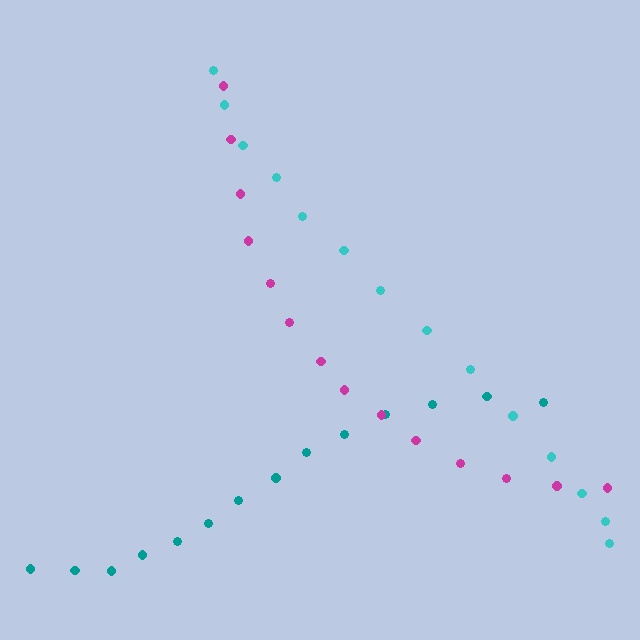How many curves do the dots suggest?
There are 3 distinct paths.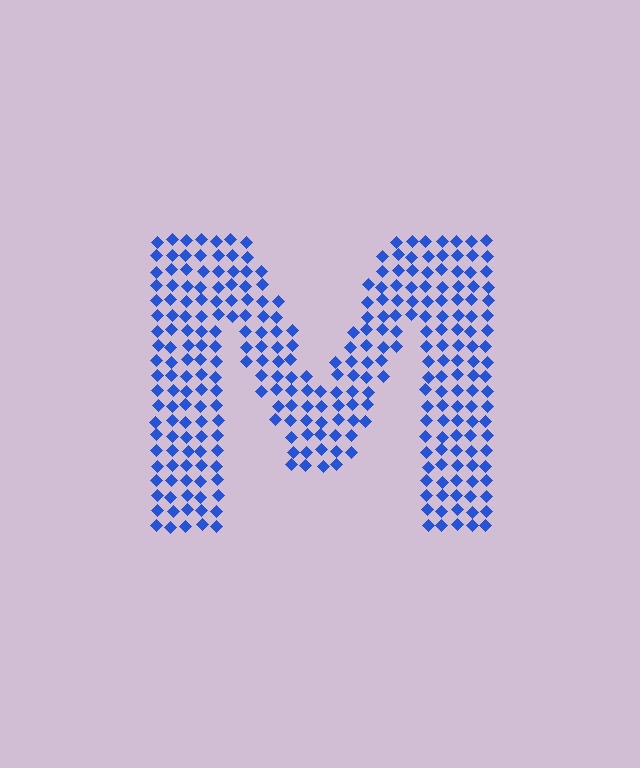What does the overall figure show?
The overall figure shows the letter M.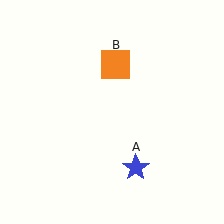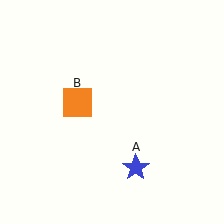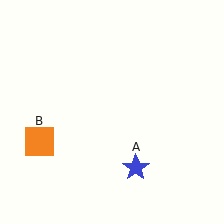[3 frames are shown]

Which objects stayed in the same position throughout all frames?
Blue star (object A) remained stationary.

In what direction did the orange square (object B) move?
The orange square (object B) moved down and to the left.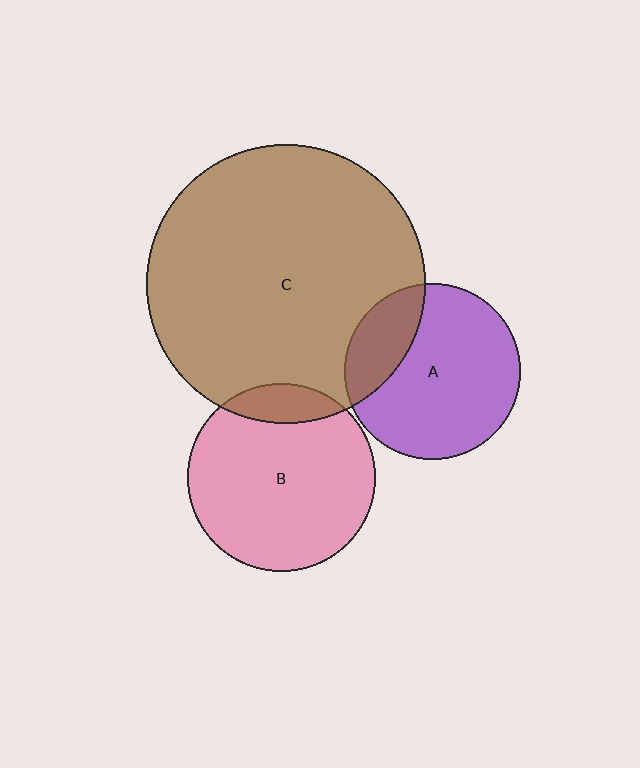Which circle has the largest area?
Circle C (brown).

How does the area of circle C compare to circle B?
Approximately 2.2 times.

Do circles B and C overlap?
Yes.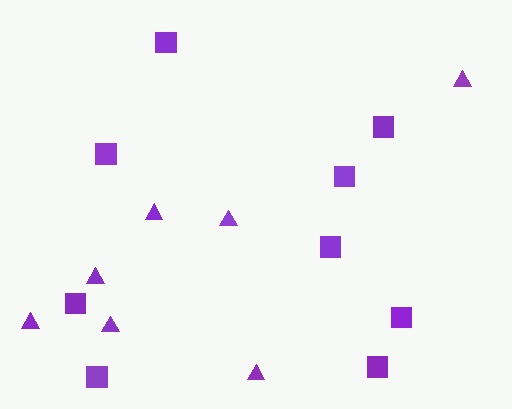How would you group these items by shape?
There are 2 groups: one group of squares (9) and one group of triangles (7).